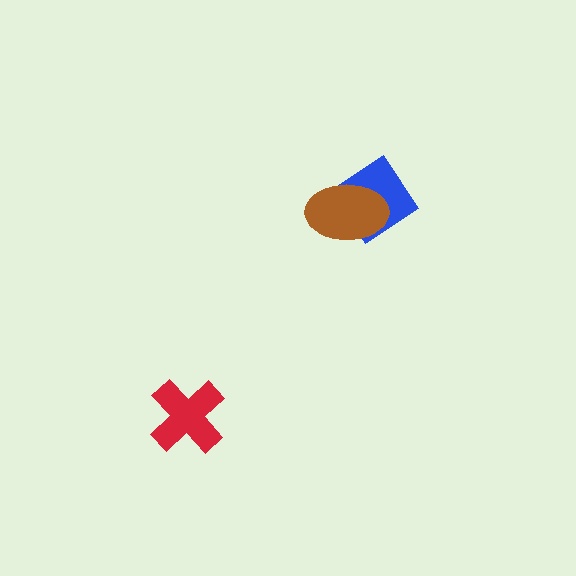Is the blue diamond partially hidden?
Yes, it is partially covered by another shape.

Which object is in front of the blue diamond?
The brown ellipse is in front of the blue diamond.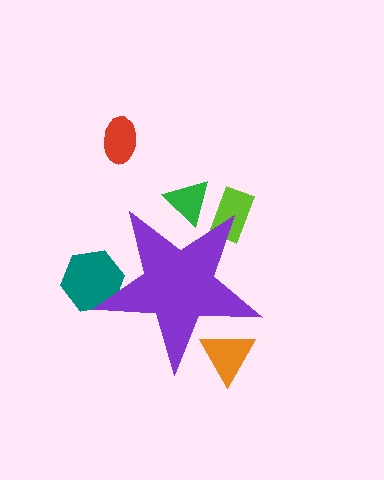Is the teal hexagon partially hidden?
Yes, the teal hexagon is partially hidden behind the purple star.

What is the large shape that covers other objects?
A purple star.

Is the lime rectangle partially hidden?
Yes, the lime rectangle is partially hidden behind the purple star.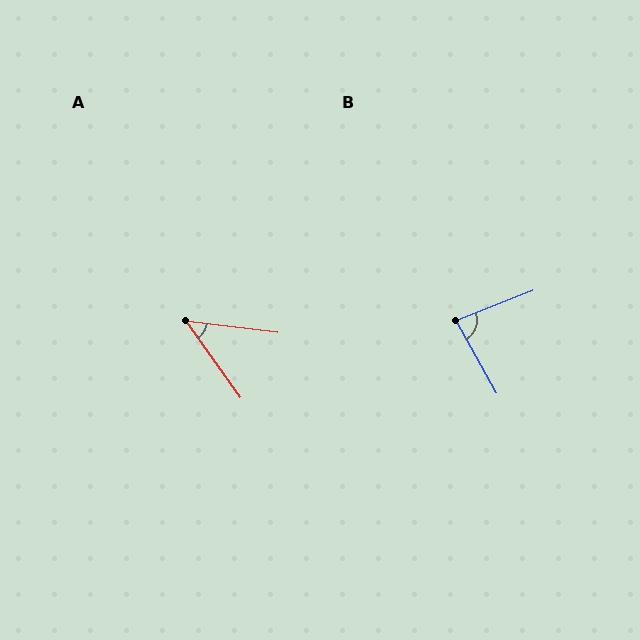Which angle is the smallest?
A, at approximately 47 degrees.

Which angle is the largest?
B, at approximately 82 degrees.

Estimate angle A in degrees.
Approximately 47 degrees.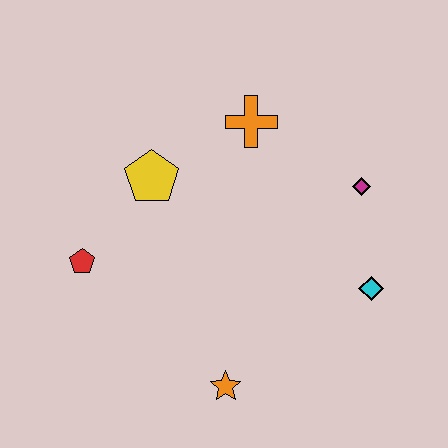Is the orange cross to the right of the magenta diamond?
No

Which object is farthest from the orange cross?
The orange star is farthest from the orange cross.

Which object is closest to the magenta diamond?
The cyan diamond is closest to the magenta diamond.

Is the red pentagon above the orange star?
Yes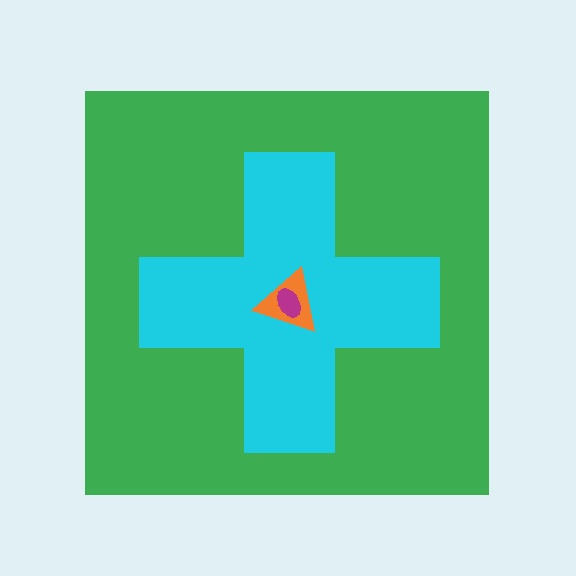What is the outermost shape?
The green square.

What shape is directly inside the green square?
The cyan cross.